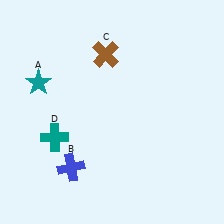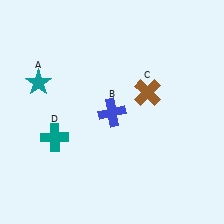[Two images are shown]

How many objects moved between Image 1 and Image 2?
2 objects moved between the two images.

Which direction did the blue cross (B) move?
The blue cross (B) moved up.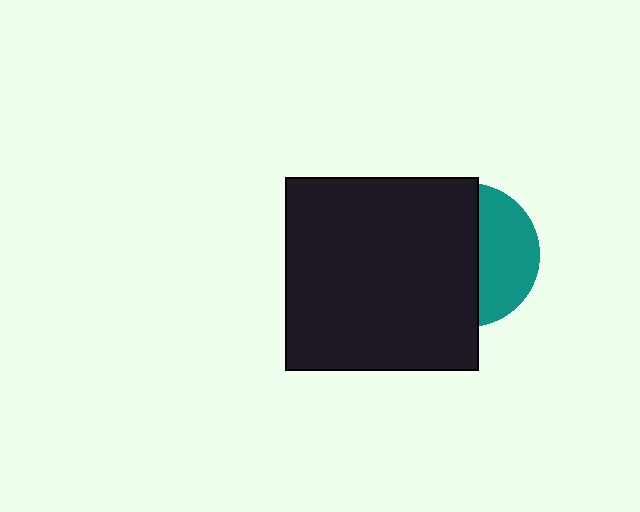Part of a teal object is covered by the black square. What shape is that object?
It is a circle.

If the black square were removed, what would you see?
You would see the complete teal circle.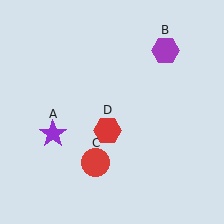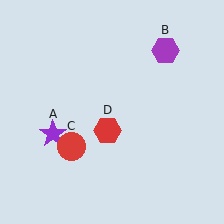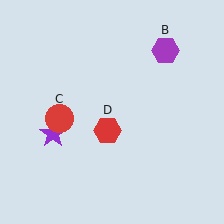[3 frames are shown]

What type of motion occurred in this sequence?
The red circle (object C) rotated clockwise around the center of the scene.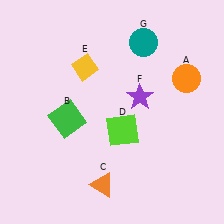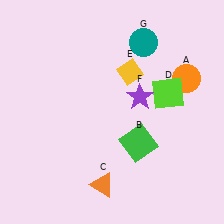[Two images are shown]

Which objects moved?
The objects that moved are: the green square (B), the lime square (D), the yellow diamond (E).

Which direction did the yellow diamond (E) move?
The yellow diamond (E) moved right.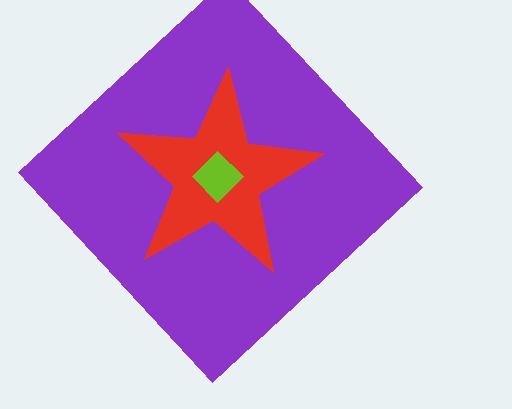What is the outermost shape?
The purple diamond.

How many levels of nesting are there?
3.